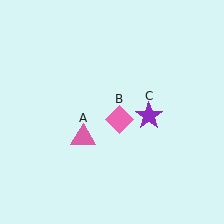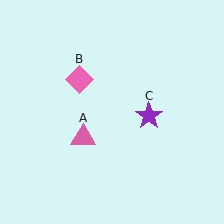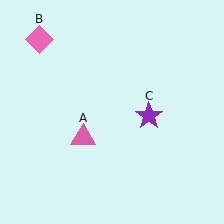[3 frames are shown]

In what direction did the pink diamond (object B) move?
The pink diamond (object B) moved up and to the left.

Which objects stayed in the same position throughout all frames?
Pink triangle (object A) and purple star (object C) remained stationary.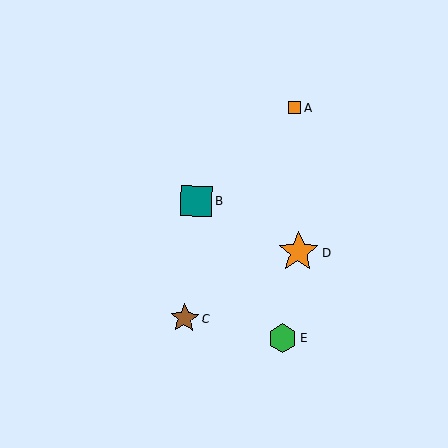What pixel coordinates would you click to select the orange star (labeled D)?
Click at (298, 252) to select the orange star D.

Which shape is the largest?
The orange star (labeled D) is the largest.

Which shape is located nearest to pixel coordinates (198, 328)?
The brown star (labeled C) at (184, 318) is nearest to that location.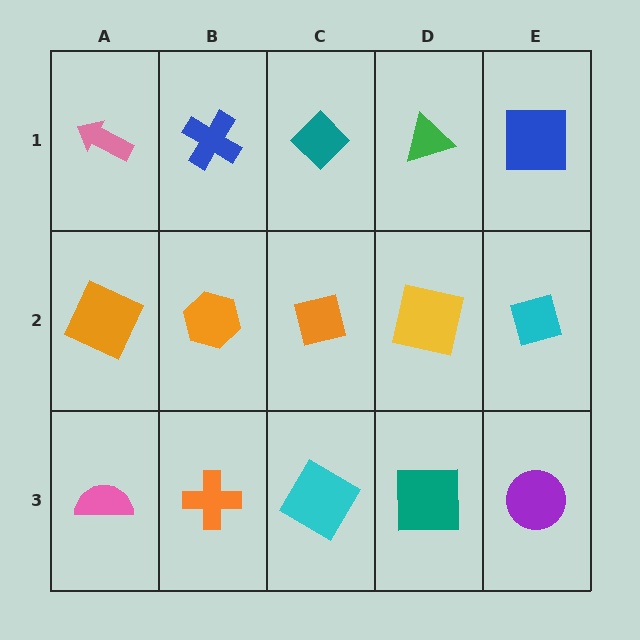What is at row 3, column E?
A purple circle.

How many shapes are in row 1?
5 shapes.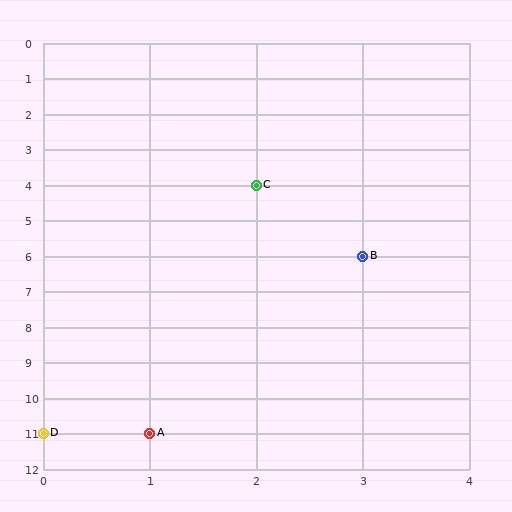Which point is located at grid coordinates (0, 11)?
Point D is at (0, 11).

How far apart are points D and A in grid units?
Points D and A are 1 column apart.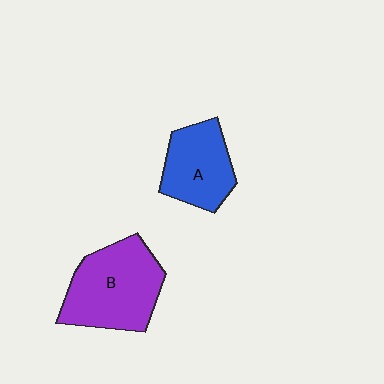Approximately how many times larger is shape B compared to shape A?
Approximately 1.4 times.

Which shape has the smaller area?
Shape A (blue).